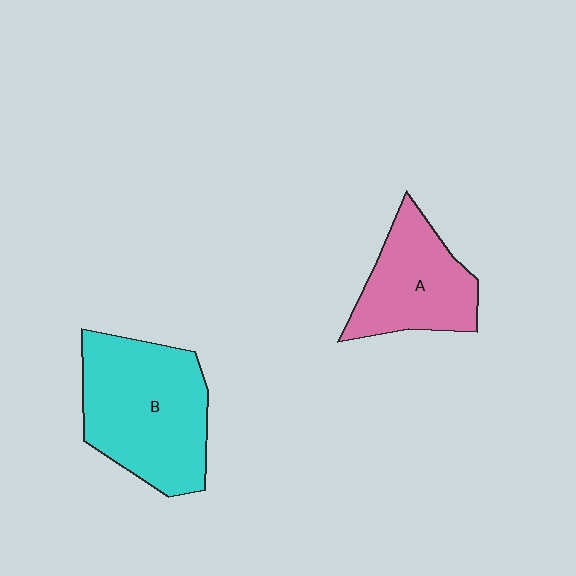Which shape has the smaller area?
Shape A (pink).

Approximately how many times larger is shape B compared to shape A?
Approximately 1.5 times.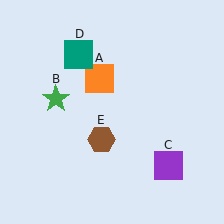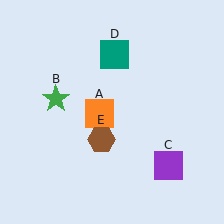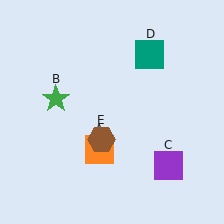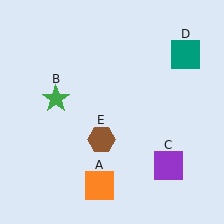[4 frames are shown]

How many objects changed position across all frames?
2 objects changed position: orange square (object A), teal square (object D).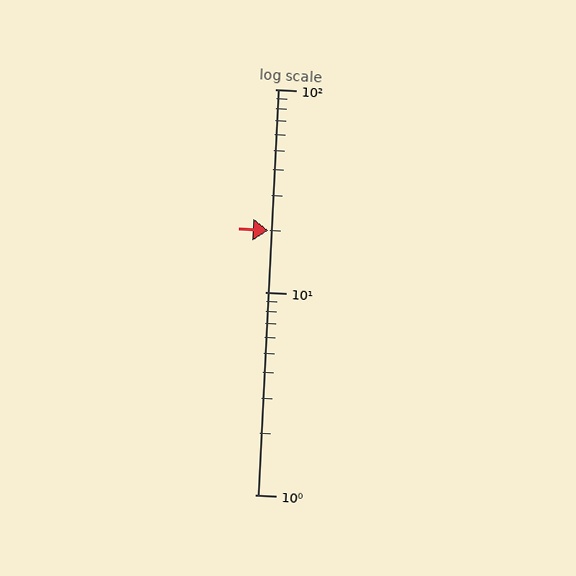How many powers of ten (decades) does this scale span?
The scale spans 2 decades, from 1 to 100.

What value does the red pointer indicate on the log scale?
The pointer indicates approximately 20.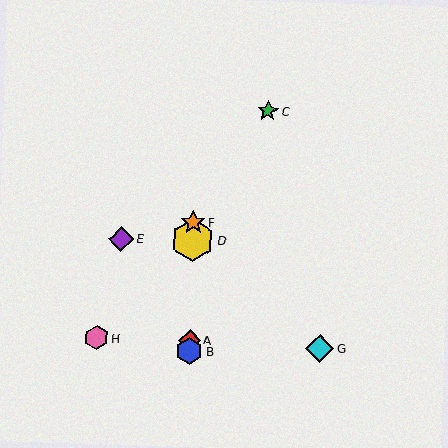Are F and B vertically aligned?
Yes, both are at x≈193.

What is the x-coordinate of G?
Object G is at x≈320.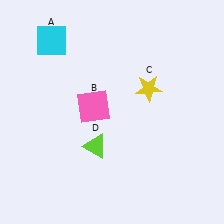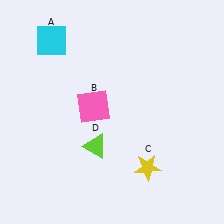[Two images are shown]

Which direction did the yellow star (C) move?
The yellow star (C) moved down.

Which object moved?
The yellow star (C) moved down.